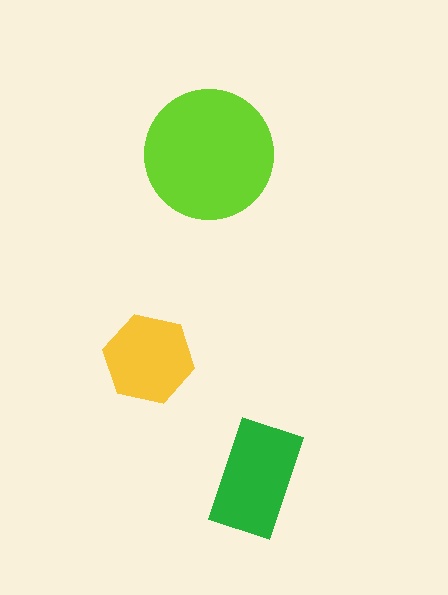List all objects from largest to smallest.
The lime circle, the green rectangle, the yellow hexagon.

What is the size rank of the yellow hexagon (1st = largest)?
3rd.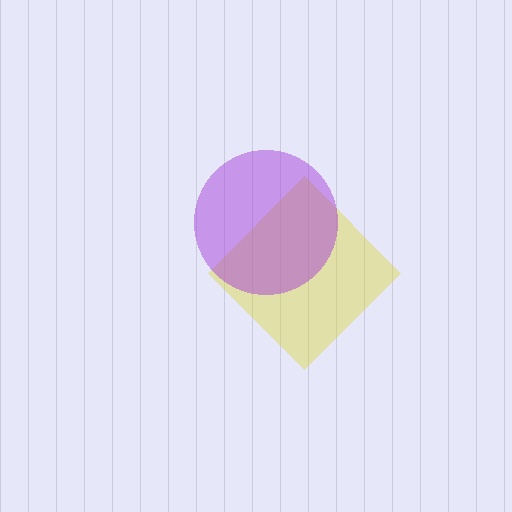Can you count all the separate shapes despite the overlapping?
Yes, there are 2 separate shapes.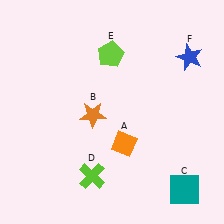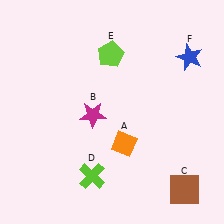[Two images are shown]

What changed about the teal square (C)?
In Image 1, C is teal. In Image 2, it changed to brown.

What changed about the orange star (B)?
In Image 1, B is orange. In Image 2, it changed to magenta.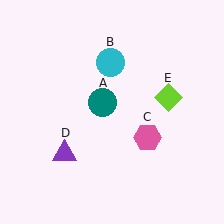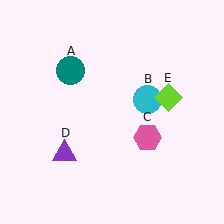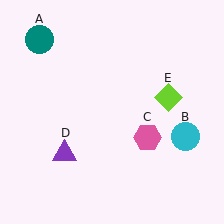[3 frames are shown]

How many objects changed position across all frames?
2 objects changed position: teal circle (object A), cyan circle (object B).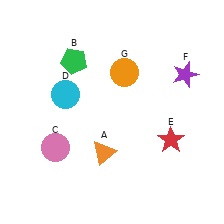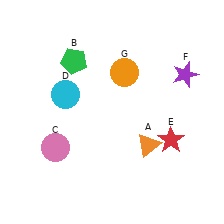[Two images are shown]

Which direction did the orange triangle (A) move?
The orange triangle (A) moved right.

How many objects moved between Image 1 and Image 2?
1 object moved between the two images.